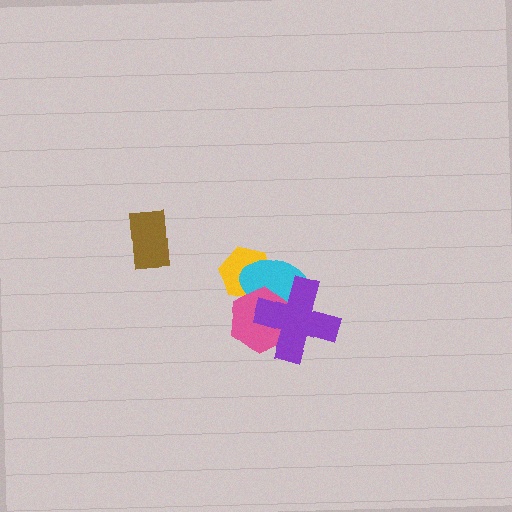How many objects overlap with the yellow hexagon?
2 objects overlap with the yellow hexagon.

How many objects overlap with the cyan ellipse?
3 objects overlap with the cyan ellipse.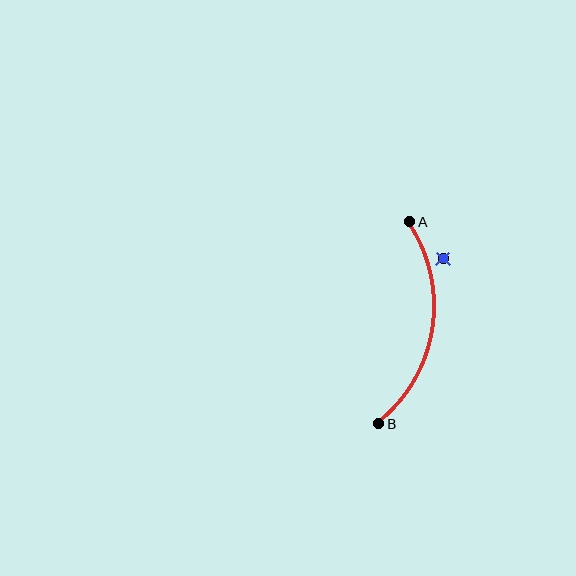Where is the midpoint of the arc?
The arc midpoint is the point on the curve farthest from the straight line joining A and B. It sits to the right of that line.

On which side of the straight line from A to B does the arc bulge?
The arc bulges to the right of the straight line connecting A and B.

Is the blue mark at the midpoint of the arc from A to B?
No — the blue mark does not lie on the arc at all. It sits slightly outside the curve.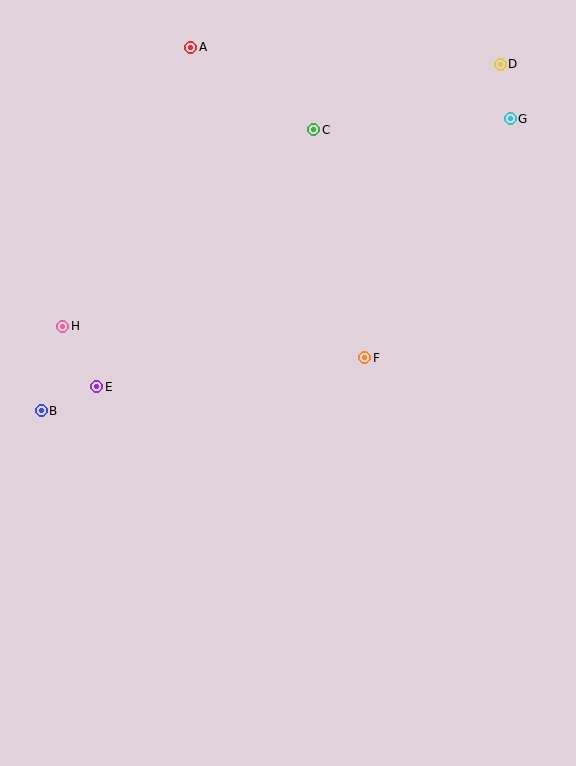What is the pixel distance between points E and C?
The distance between E and C is 336 pixels.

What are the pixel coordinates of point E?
Point E is at (97, 387).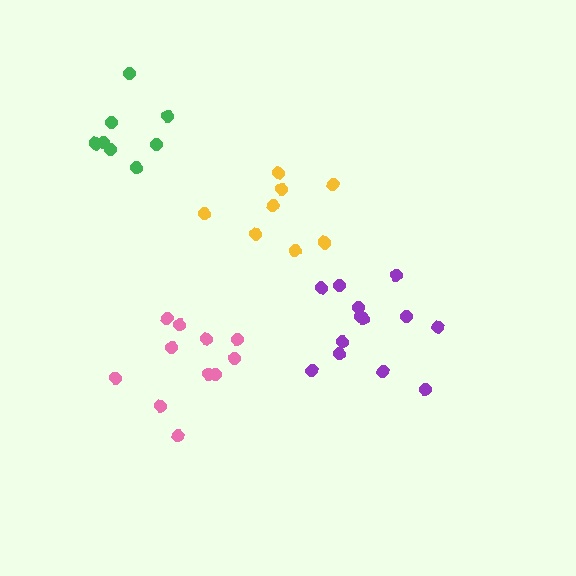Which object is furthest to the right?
The purple cluster is rightmost.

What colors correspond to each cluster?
The clusters are colored: pink, green, purple, yellow.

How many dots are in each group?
Group 1: 11 dots, Group 2: 8 dots, Group 3: 13 dots, Group 4: 8 dots (40 total).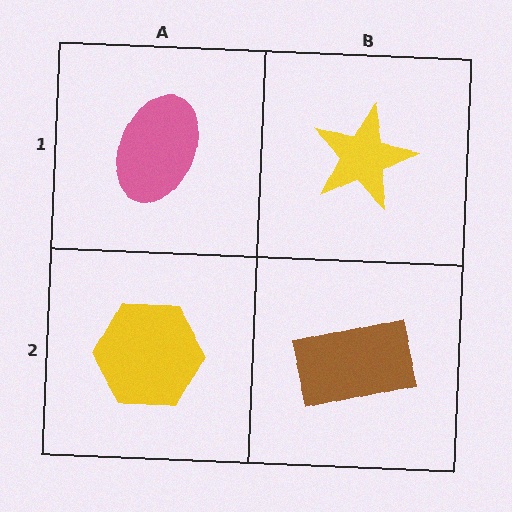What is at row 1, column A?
A pink ellipse.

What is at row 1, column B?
A yellow star.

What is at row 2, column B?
A brown rectangle.